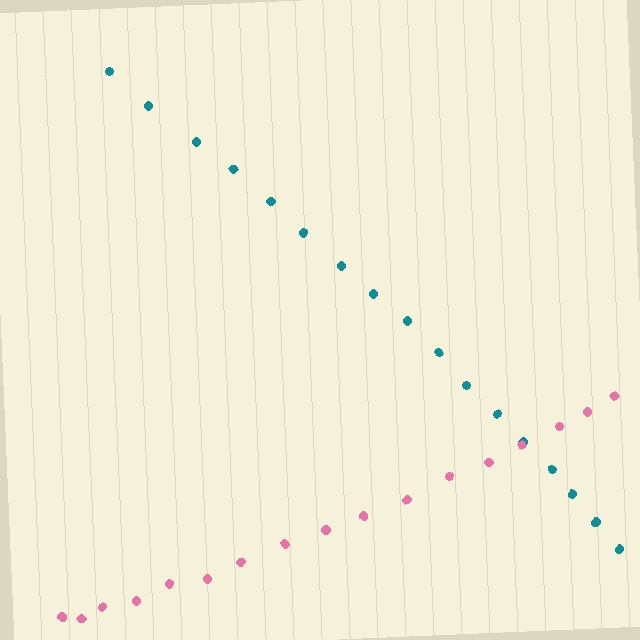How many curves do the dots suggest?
There are 2 distinct paths.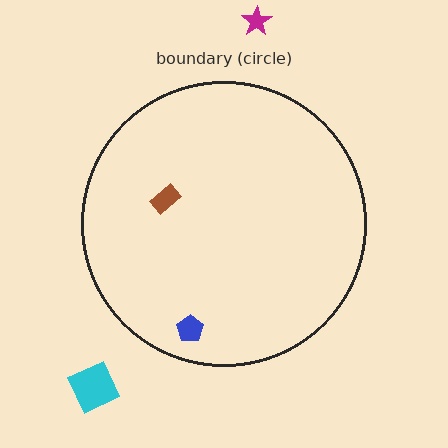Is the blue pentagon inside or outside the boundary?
Inside.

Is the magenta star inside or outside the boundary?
Outside.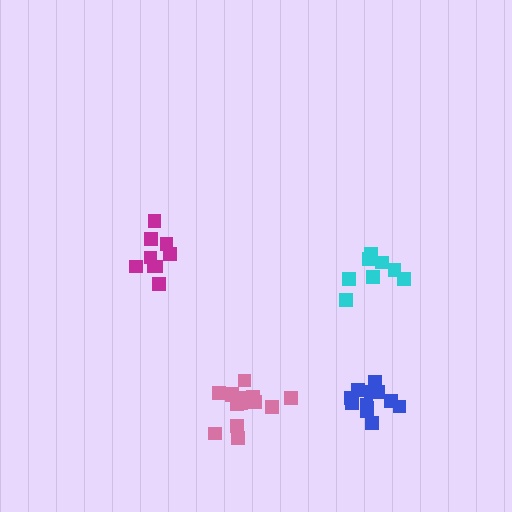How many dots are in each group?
Group 1: 14 dots, Group 2: 8 dots, Group 3: 9 dots, Group 4: 12 dots (43 total).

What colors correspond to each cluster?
The clusters are colored: pink, cyan, magenta, blue.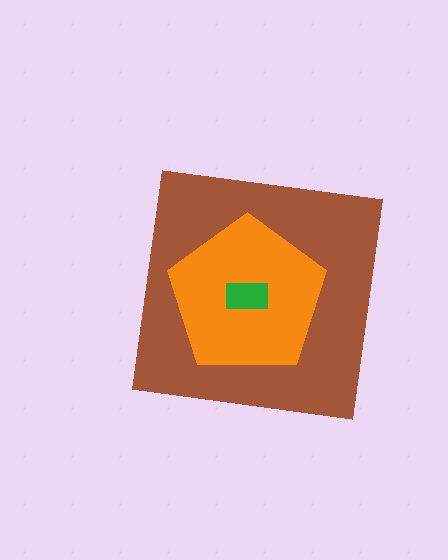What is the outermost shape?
The brown square.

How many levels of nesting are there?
3.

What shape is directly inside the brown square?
The orange pentagon.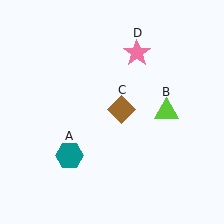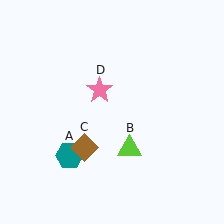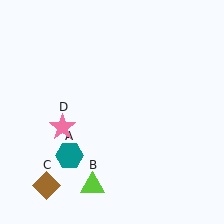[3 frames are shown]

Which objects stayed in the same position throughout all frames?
Teal hexagon (object A) remained stationary.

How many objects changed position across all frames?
3 objects changed position: lime triangle (object B), brown diamond (object C), pink star (object D).